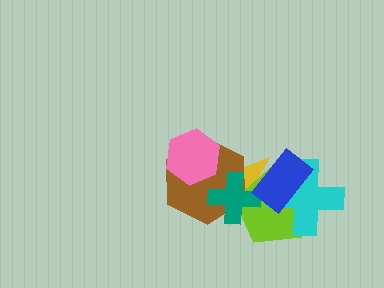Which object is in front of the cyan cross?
The blue rectangle is in front of the cyan cross.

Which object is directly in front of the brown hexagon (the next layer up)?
The teal cross is directly in front of the brown hexagon.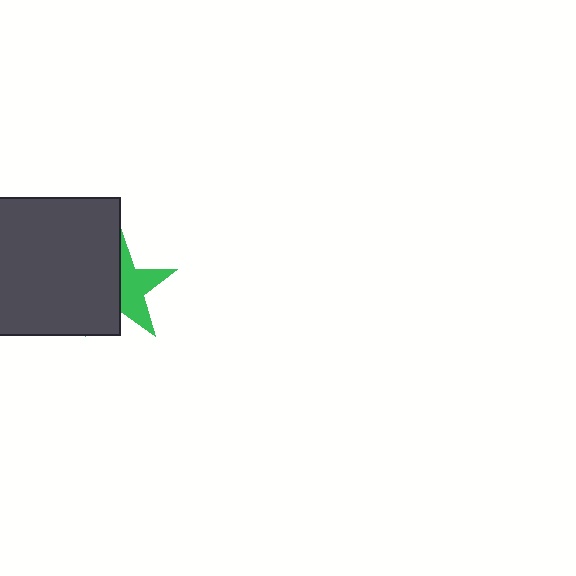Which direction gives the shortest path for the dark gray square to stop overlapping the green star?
Moving left gives the shortest separation.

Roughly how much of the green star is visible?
About half of it is visible (roughly 48%).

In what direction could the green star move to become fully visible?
The green star could move right. That would shift it out from behind the dark gray square entirely.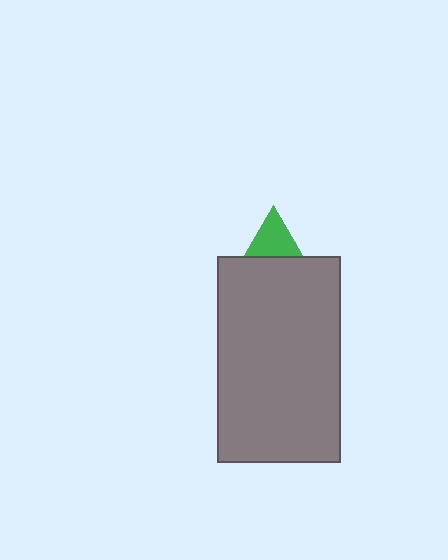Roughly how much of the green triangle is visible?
A small part of it is visible (roughly 34%).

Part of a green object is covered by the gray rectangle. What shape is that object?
It is a triangle.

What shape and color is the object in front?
The object in front is a gray rectangle.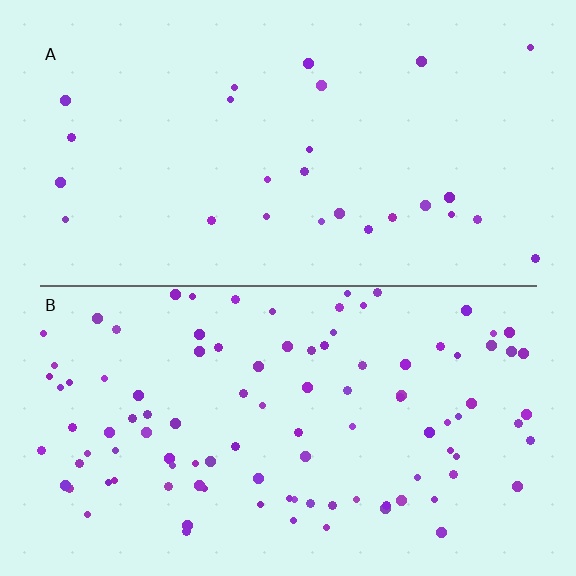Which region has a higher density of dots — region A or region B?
B (the bottom).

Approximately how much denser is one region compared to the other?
Approximately 3.9× — region B over region A.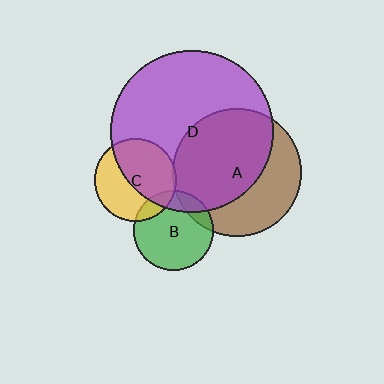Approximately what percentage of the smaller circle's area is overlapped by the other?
Approximately 15%.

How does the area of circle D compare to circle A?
Approximately 1.6 times.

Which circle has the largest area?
Circle D (purple).